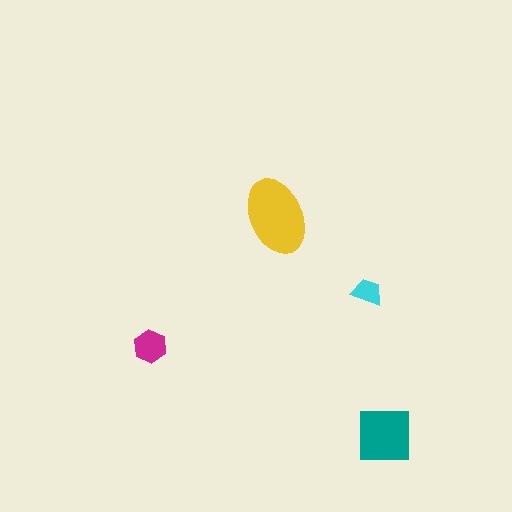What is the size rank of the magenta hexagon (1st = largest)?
3rd.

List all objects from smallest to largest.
The cyan trapezoid, the magenta hexagon, the teal square, the yellow ellipse.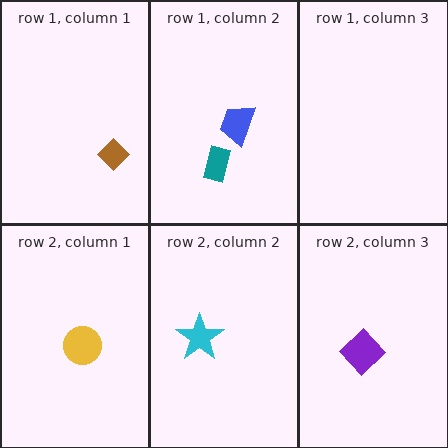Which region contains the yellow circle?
The row 2, column 1 region.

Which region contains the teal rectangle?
The row 1, column 2 region.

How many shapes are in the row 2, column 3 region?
1.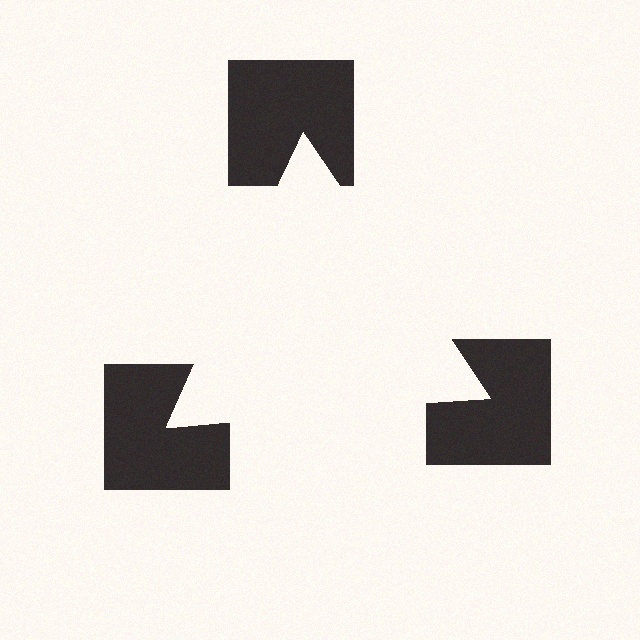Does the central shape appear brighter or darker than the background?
It typically appears slightly brighter than the background, even though no actual brightness change is drawn.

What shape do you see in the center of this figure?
An illusory triangle — its edges are inferred from the aligned wedge cuts in the notched squares, not physically drawn.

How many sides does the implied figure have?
3 sides.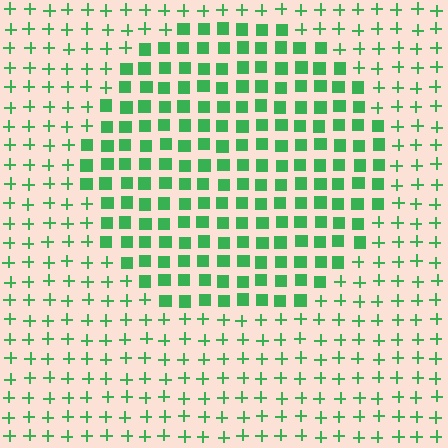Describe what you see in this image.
The image is filled with small green elements arranged in a uniform grid. A circle-shaped region contains squares, while the surrounding area contains plus signs. The boundary is defined purely by the change in element shape.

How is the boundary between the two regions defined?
The boundary is defined by a change in element shape: squares inside vs. plus signs outside. All elements share the same color and spacing.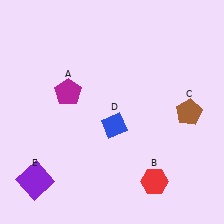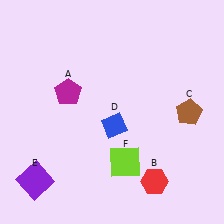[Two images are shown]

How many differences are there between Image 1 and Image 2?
There is 1 difference between the two images.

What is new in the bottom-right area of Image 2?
A lime square (F) was added in the bottom-right area of Image 2.